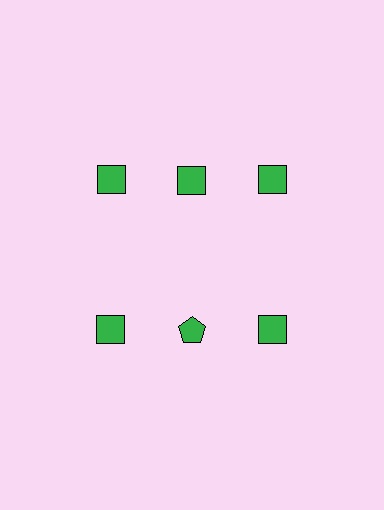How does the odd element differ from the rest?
It has a different shape: pentagon instead of square.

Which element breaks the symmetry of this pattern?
The green pentagon in the second row, second from left column breaks the symmetry. All other shapes are green squares.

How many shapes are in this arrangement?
There are 6 shapes arranged in a grid pattern.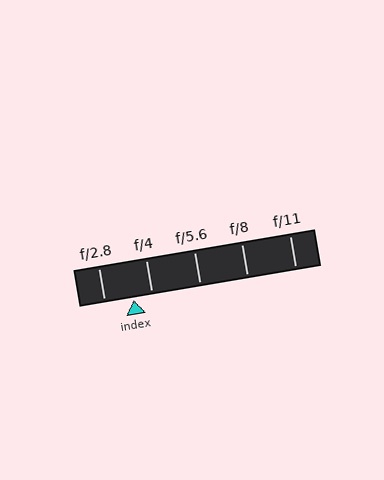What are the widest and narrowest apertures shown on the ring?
The widest aperture shown is f/2.8 and the narrowest is f/11.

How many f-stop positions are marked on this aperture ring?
There are 5 f-stop positions marked.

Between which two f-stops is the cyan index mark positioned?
The index mark is between f/2.8 and f/4.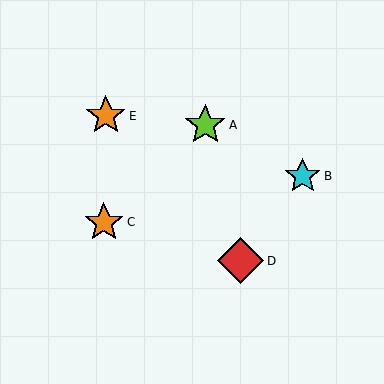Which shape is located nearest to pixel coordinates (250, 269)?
The red diamond (labeled D) at (240, 261) is nearest to that location.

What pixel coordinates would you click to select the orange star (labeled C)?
Click at (104, 222) to select the orange star C.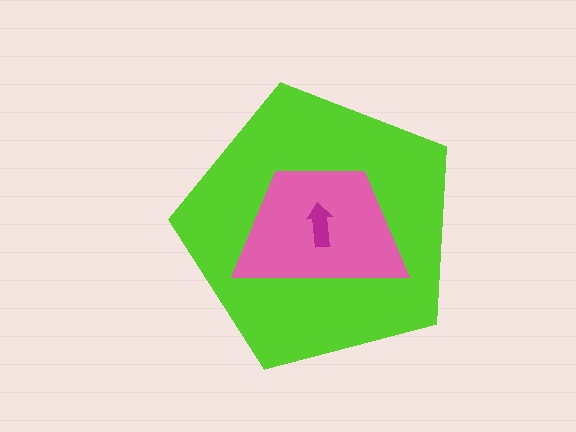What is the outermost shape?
The lime pentagon.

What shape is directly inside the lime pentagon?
The pink trapezoid.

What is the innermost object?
The magenta arrow.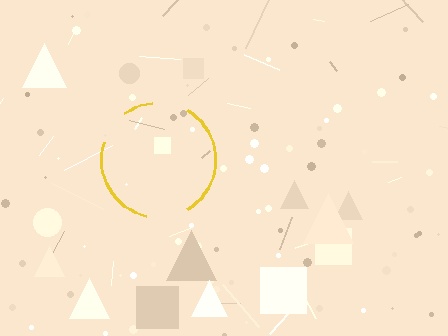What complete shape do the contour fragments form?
The contour fragments form a circle.